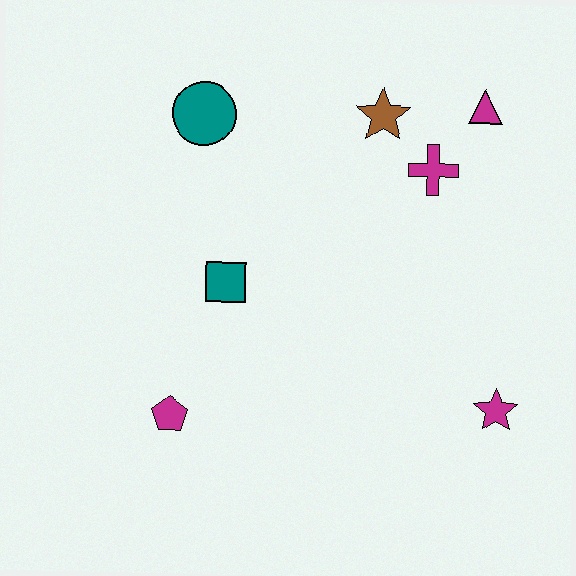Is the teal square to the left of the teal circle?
No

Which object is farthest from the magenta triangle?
The magenta pentagon is farthest from the magenta triangle.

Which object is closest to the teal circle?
The teal square is closest to the teal circle.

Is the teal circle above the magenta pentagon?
Yes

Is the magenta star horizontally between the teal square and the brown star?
No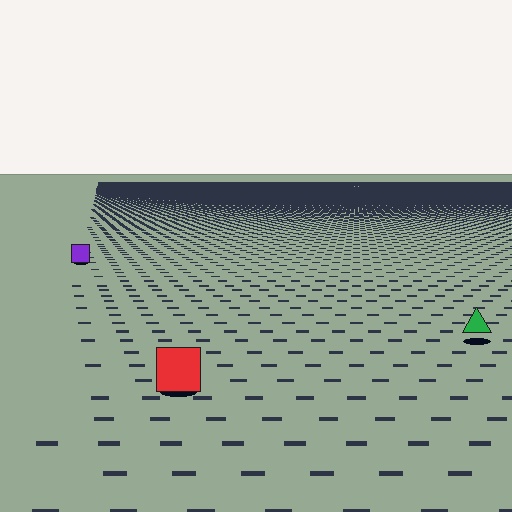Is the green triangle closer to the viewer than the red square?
No. The red square is closer — you can tell from the texture gradient: the ground texture is coarser near it.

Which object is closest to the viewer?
The red square is closest. The texture marks near it are larger and more spread out.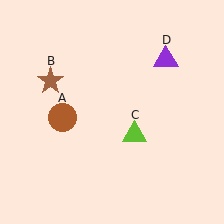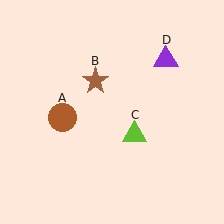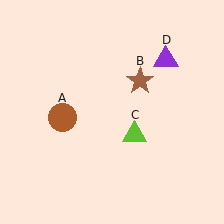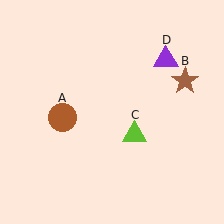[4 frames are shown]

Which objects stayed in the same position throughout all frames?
Brown circle (object A) and lime triangle (object C) and purple triangle (object D) remained stationary.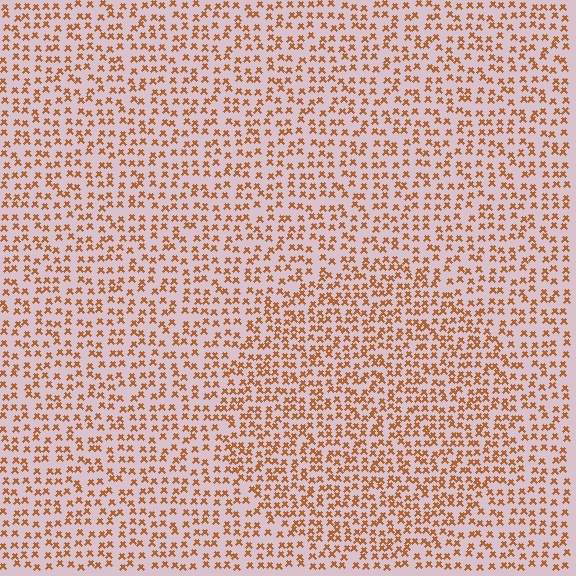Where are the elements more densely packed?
The elements are more densely packed inside the circle boundary.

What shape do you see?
I see a circle.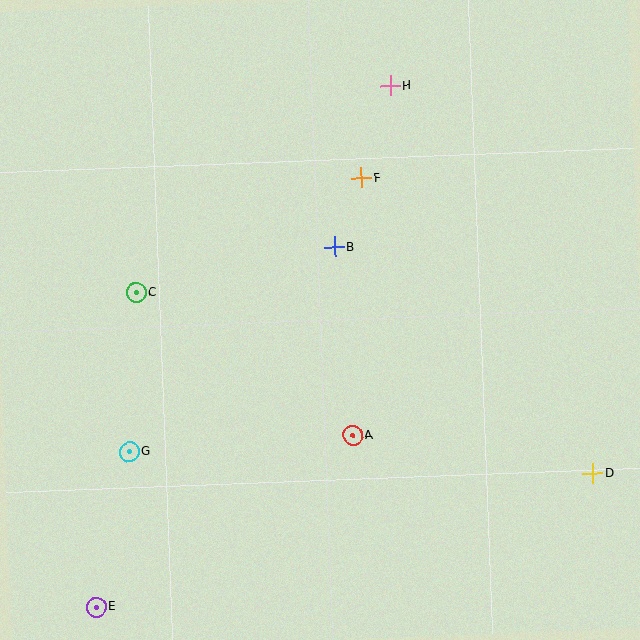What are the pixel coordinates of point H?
Point H is at (390, 86).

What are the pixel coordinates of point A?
Point A is at (353, 436).